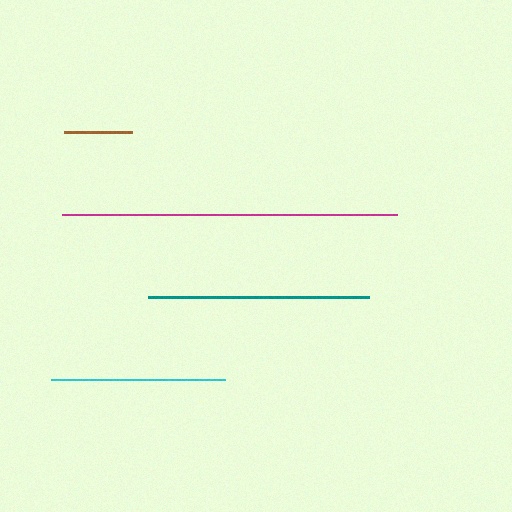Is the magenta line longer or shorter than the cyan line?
The magenta line is longer than the cyan line.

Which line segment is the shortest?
The brown line is the shortest at approximately 67 pixels.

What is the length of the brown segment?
The brown segment is approximately 67 pixels long.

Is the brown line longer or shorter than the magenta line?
The magenta line is longer than the brown line.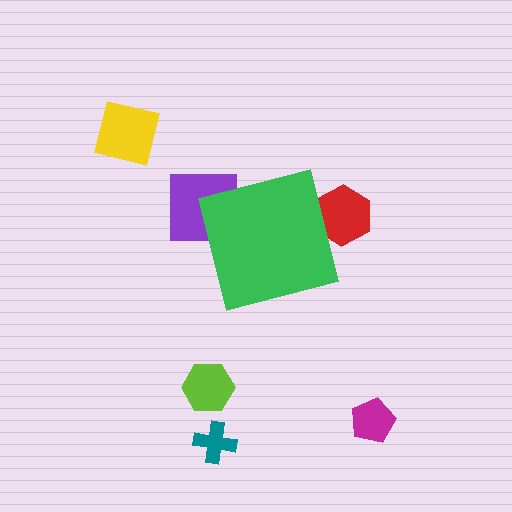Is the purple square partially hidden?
Yes, the purple square is partially hidden behind the green square.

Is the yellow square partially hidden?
No, the yellow square is fully visible.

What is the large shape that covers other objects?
A green square.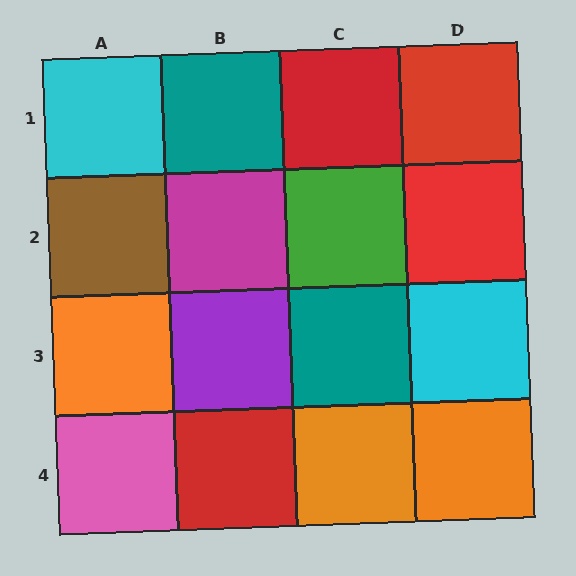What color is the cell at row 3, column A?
Orange.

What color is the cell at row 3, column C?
Teal.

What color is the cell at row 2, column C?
Green.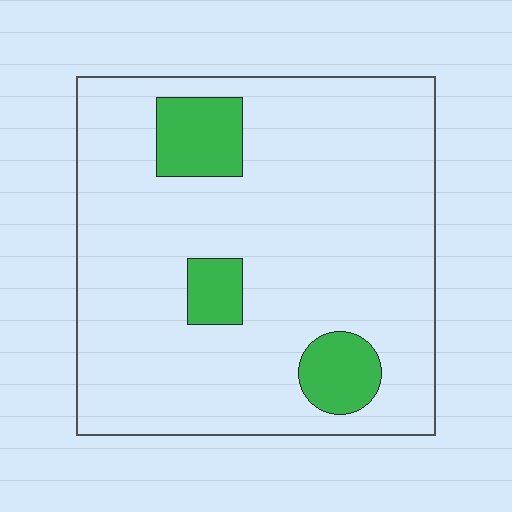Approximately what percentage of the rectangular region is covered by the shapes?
Approximately 15%.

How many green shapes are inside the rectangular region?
3.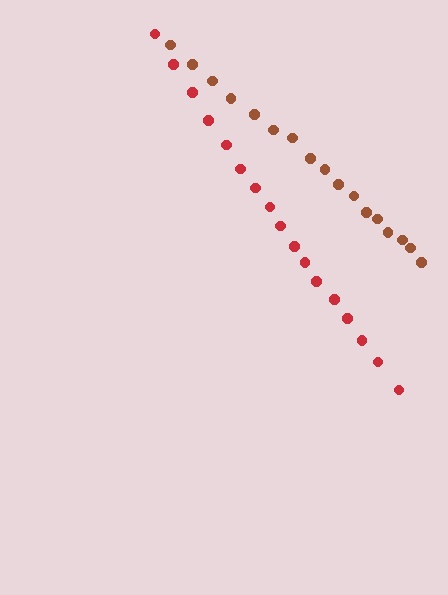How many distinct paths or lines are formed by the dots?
There are 2 distinct paths.